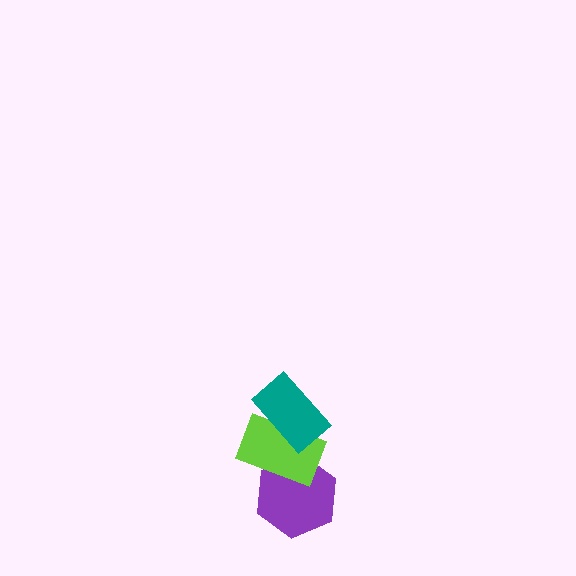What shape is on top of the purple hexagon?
The lime rectangle is on top of the purple hexagon.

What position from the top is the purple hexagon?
The purple hexagon is 3rd from the top.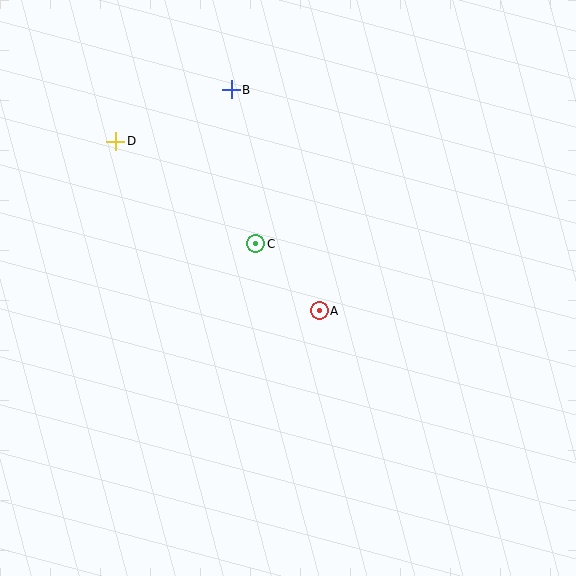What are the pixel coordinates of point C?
Point C is at (256, 244).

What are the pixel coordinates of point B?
Point B is at (231, 90).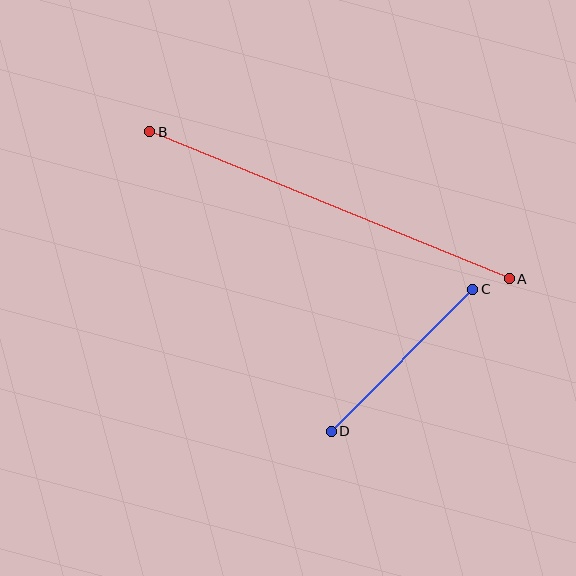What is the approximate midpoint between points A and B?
The midpoint is at approximately (329, 205) pixels.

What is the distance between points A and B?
The distance is approximately 388 pixels.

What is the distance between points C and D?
The distance is approximately 200 pixels.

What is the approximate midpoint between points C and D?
The midpoint is at approximately (402, 360) pixels.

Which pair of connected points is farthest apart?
Points A and B are farthest apart.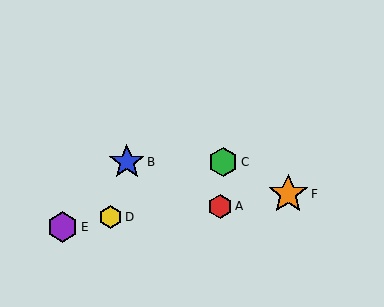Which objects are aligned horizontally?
Objects B, C are aligned horizontally.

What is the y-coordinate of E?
Object E is at y≈227.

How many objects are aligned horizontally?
2 objects (B, C) are aligned horizontally.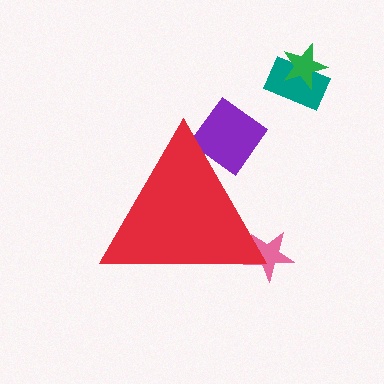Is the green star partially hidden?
No, the green star is fully visible.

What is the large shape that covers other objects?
A red triangle.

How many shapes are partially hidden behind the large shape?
2 shapes are partially hidden.